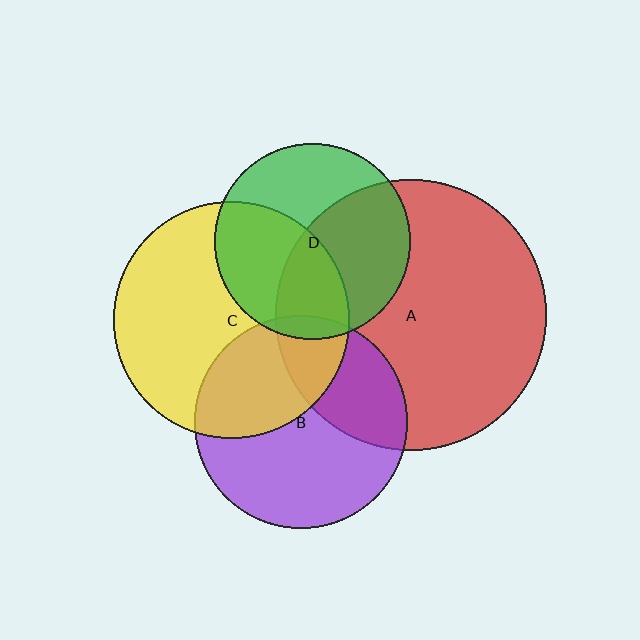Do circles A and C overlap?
Yes.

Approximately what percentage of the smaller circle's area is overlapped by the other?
Approximately 20%.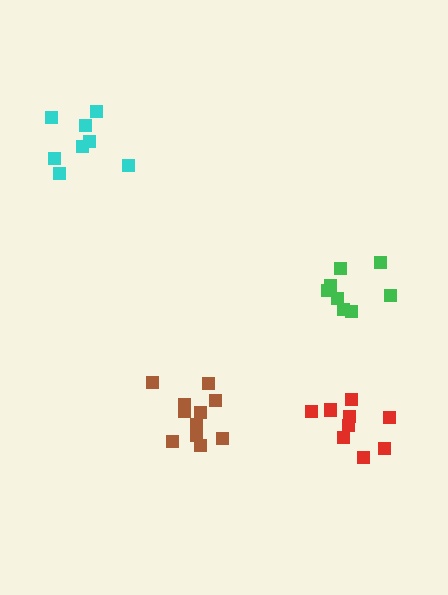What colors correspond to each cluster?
The clusters are colored: red, brown, green, cyan.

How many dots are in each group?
Group 1: 10 dots, Group 2: 11 dots, Group 3: 8 dots, Group 4: 8 dots (37 total).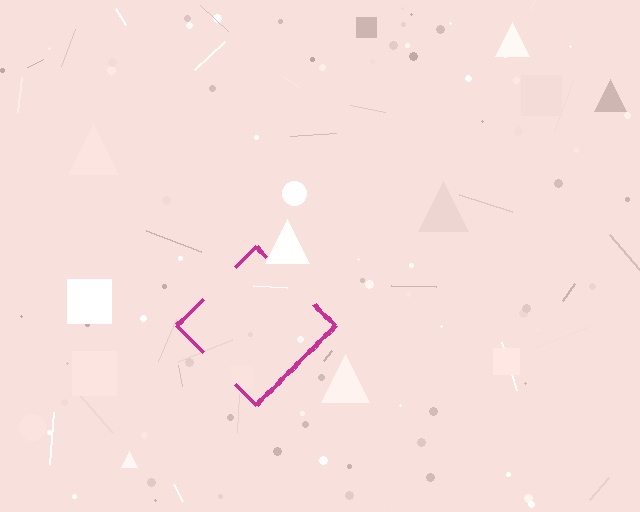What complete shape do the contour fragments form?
The contour fragments form a diamond.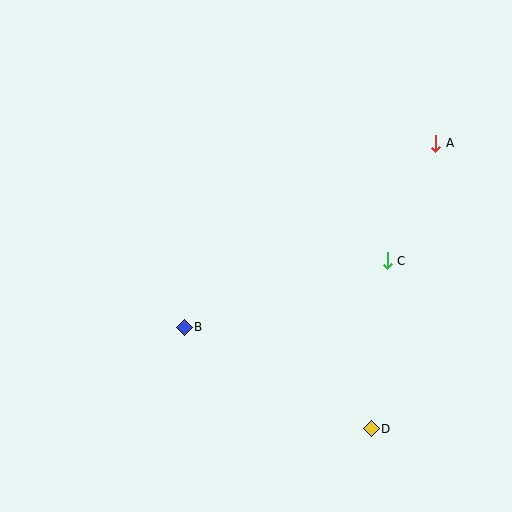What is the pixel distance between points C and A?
The distance between C and A is 127 pixels.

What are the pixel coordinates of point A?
Point A is at (436, 143).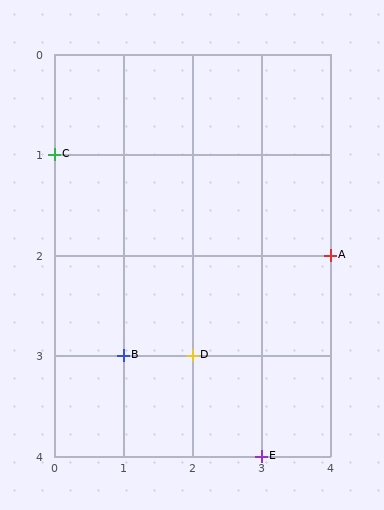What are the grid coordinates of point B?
Point B is at grid coordinates (1, 3).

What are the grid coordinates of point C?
Point C is at grid coordinates (0, 1).